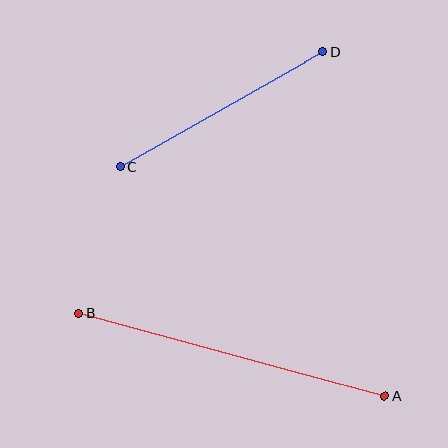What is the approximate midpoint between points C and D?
The midpoint is at approximately (222, 109) pixels.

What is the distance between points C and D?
The distance is approximately 233 pixels.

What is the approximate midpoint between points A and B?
The midpoint is at approximately (231, 355) pixels.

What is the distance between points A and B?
The distance is approximately 316 pixels.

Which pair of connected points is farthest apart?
Points A and B are farthest apart.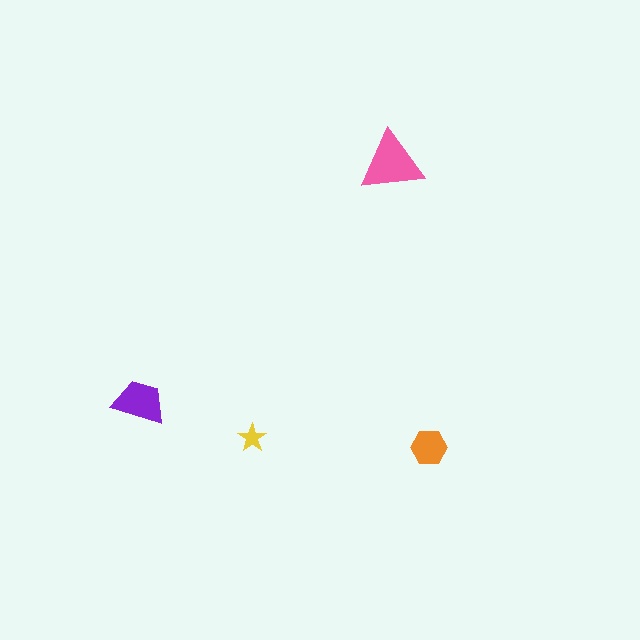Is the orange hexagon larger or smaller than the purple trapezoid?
Smaller.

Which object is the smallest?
The yellow star.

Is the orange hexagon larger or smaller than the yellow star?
Larger.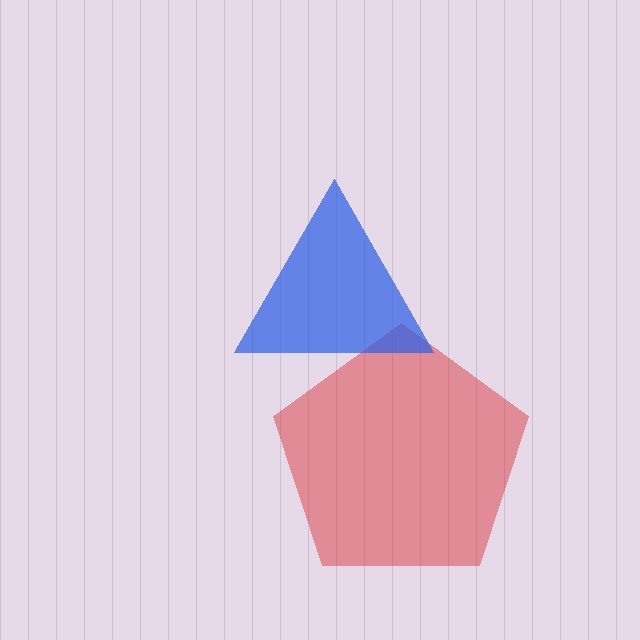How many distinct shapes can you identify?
There are 2 distinct shapes: a red pentagon, a blue triangle.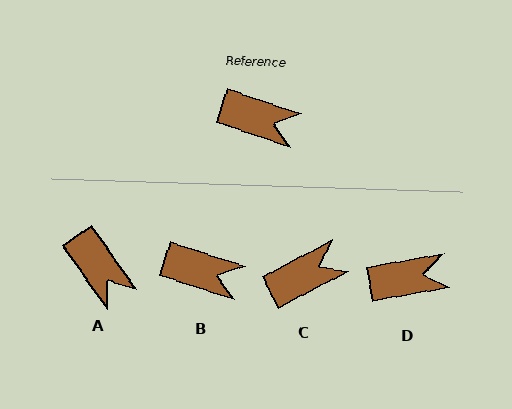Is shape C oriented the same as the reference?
No, it is off by about 46 degrees.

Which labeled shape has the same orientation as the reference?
B.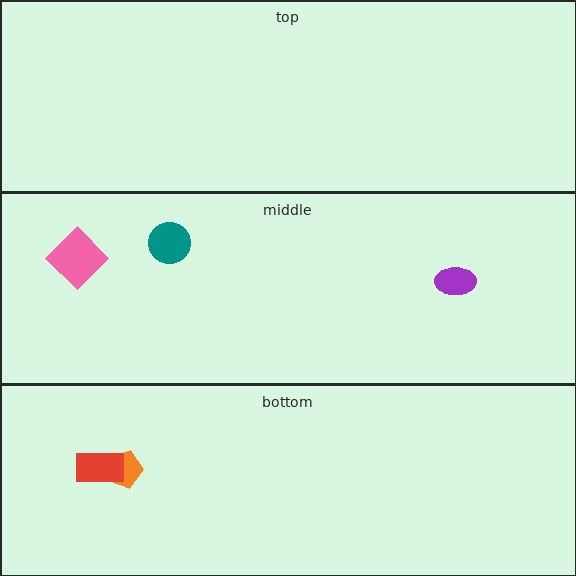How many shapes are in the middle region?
3.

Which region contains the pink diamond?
The middle region.